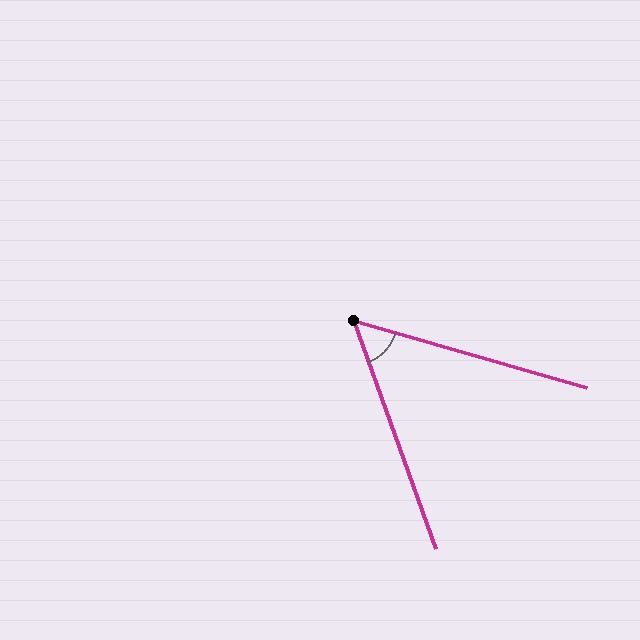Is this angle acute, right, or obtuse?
It is acute.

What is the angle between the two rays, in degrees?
Approximately 54 degrees.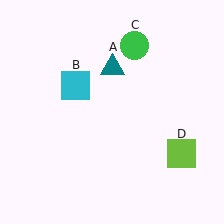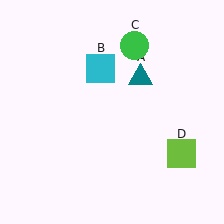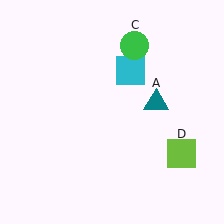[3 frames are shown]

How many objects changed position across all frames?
2 objects changed position: teal triangle (object A), cyan square (object B).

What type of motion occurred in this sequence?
The teal triangle (object A), cyan square (object B) rotated clockwise around the center of the scene.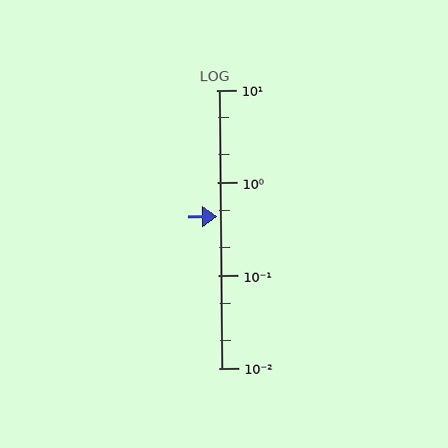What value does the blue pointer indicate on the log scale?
The pointer indicates approximately 0.43.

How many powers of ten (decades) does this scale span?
The scale spans 3 decades, from 0.01 to 10.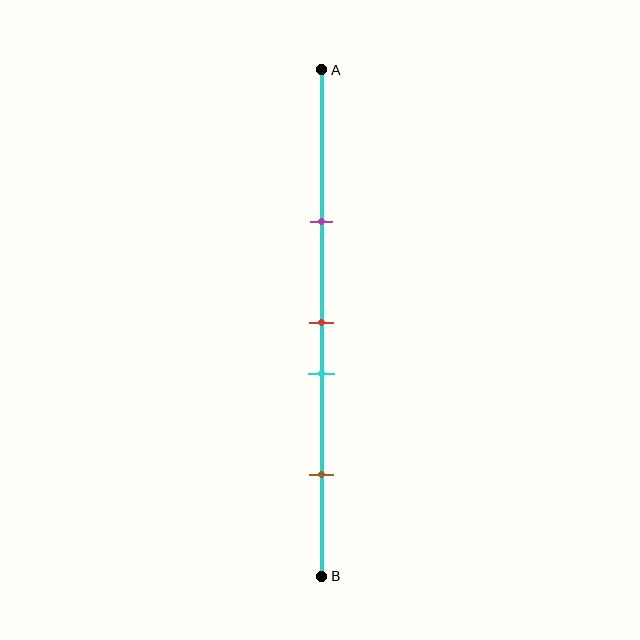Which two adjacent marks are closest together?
The red and cyan marks are the closest adjacent pair.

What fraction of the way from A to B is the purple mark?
The purple mark is approximately 30% (0.3) of the way from A to B.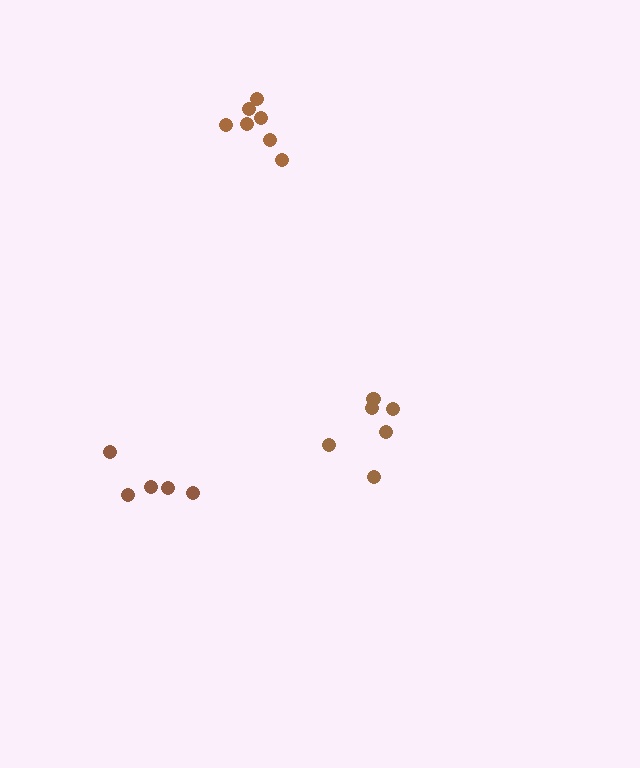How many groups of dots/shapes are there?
There are 3 groups.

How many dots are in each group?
Group 1: 6 dots, Group 2: 5 dots, Group 3: 7 dots (18 total).